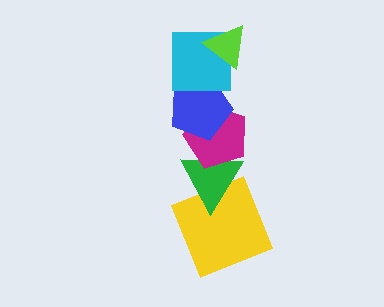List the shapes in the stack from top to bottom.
From top to bottom: the lime triangle, the cyan square, the blue pentagon, the magenta pentagon, the green triangle, the yellow square.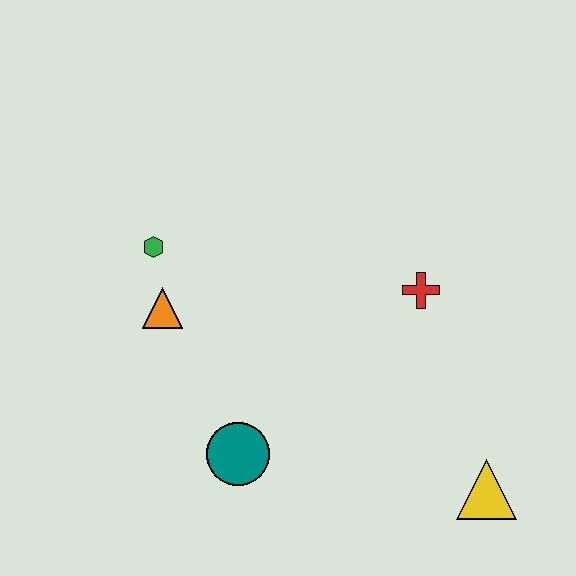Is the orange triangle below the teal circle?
No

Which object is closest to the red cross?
The yellow triangle is closest to the red cross.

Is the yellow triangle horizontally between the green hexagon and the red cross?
No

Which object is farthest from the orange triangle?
The yellow triangle is farthest from the orange triangle.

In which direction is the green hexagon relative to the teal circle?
The green hexagon is above the teal circle.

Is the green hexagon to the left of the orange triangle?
Yes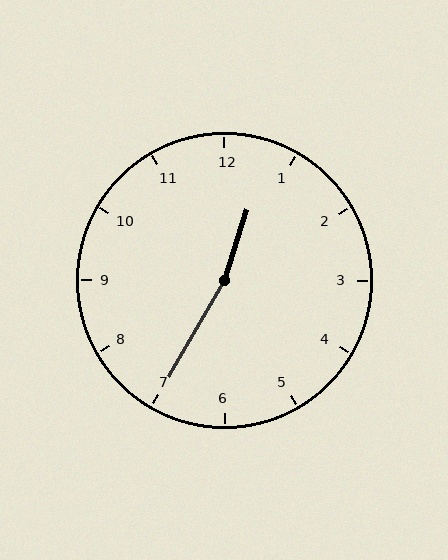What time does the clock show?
12:35.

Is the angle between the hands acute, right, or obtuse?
It is obtuse.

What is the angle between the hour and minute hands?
Approximately 168 degrees.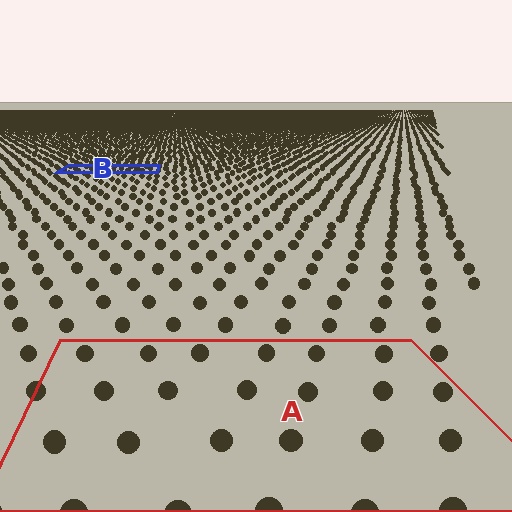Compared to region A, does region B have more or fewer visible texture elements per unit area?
Region B has more texture elements per unit area — they are packed more densely because it is farther away.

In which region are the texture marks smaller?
The texture marks are smaller in region B, because it is farther away.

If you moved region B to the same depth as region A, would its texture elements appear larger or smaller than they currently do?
They would appear larger. At a closer depth, the same texture elements are projected at a bigger on-screen size.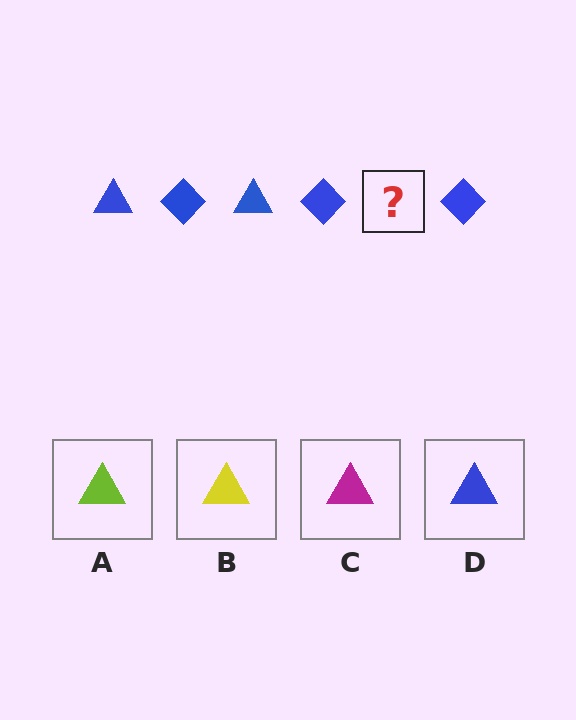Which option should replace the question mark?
Option D.